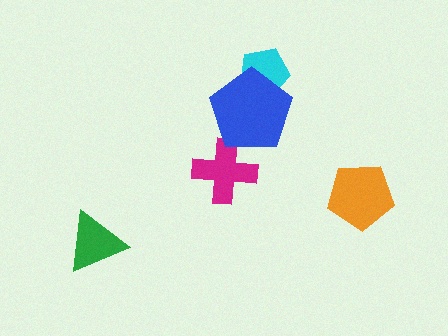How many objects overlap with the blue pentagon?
2 objects overlap with the blue pentagon.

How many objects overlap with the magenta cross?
1 object overlaps with the magenta cross.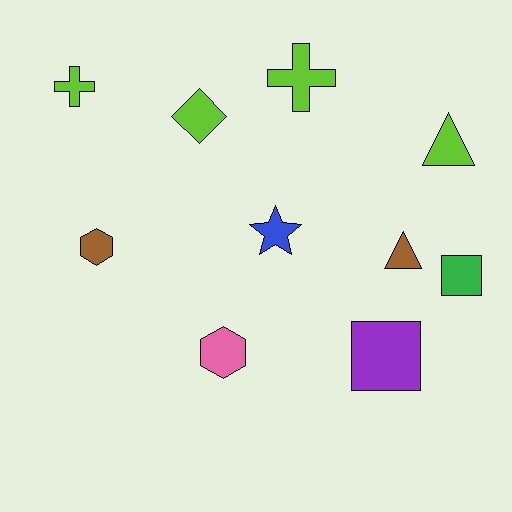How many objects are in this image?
There are 10 objects.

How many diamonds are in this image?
There is 1 diamond.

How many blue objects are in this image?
There is 1 blue object.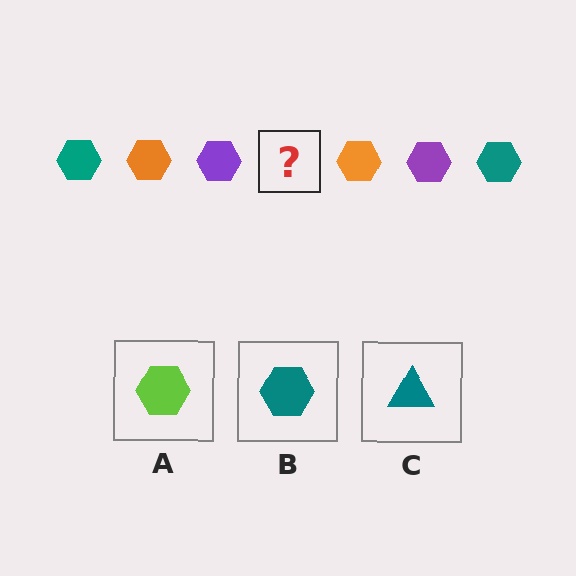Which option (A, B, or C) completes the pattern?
B.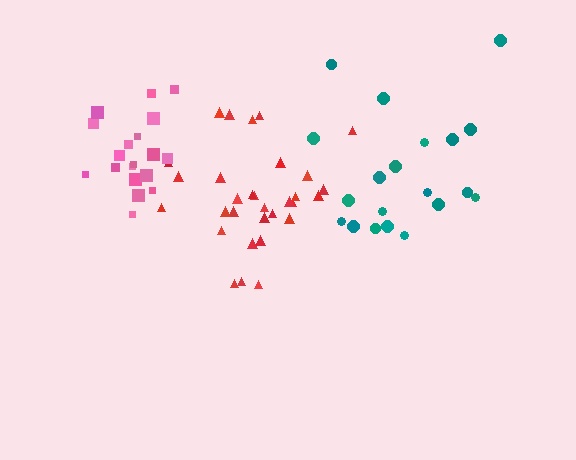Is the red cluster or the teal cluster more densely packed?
Red.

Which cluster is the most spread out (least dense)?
Teal.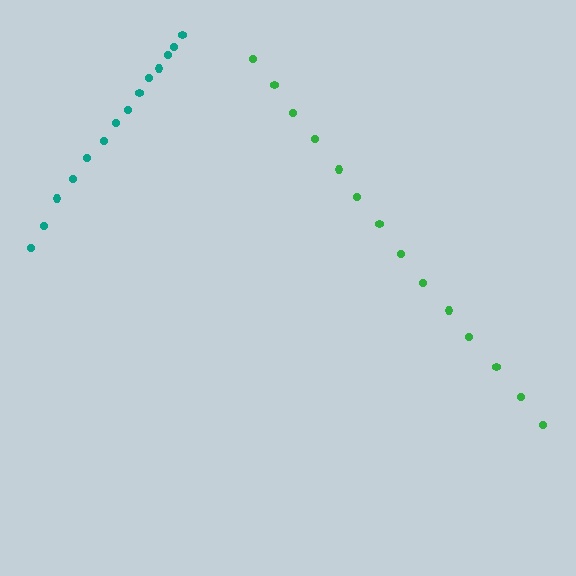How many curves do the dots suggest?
There are 2 distinct paths.